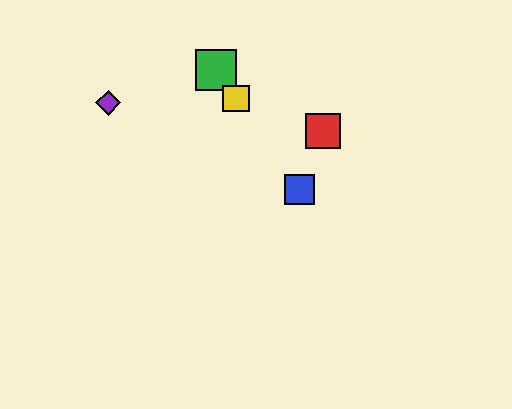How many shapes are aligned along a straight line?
3 shapes (the blue square, the green square, the yellow square) are aligned along a straight line.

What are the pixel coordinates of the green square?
The green square is at (216, 70).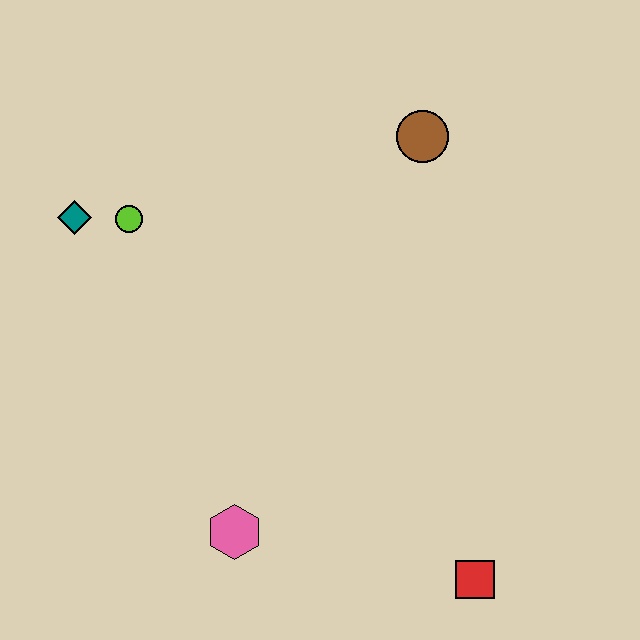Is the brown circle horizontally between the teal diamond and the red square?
Yes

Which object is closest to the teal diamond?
The lime circle is closest to the teal diamond.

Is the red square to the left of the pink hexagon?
No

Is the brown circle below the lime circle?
No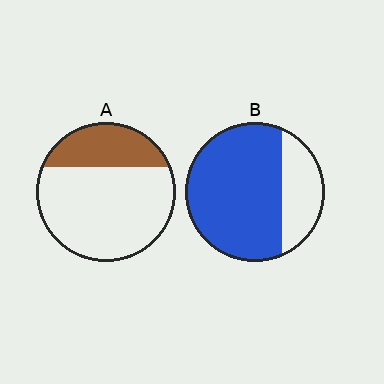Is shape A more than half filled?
No.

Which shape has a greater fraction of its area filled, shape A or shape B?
Shape B.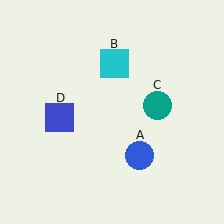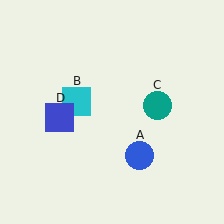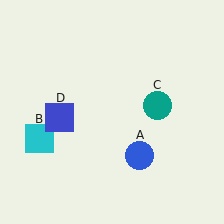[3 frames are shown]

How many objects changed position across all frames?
1 object changed position: cyan square (object B).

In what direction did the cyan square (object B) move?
The cyan square (object B) moved down and to the left.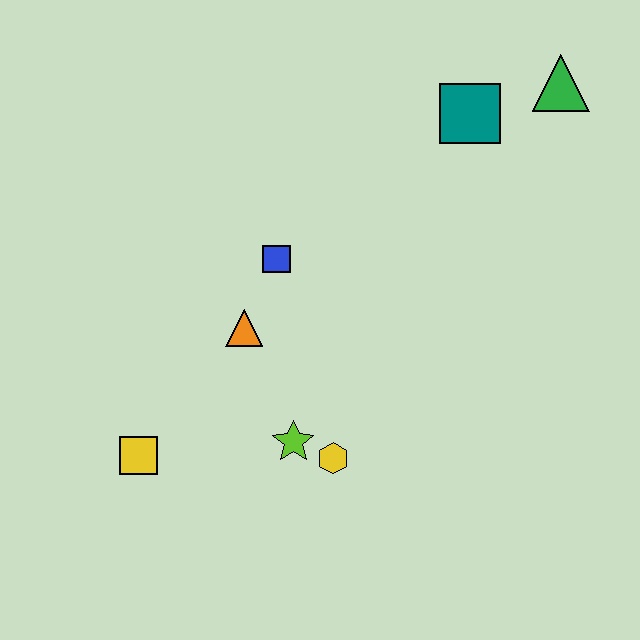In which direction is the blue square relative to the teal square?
The blue square is to the left of the teal square.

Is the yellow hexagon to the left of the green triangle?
Yes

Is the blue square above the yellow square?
Yes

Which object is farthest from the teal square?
The yellow square is farthest from the teal square.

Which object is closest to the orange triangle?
The blue square is closest to the orange triangle.